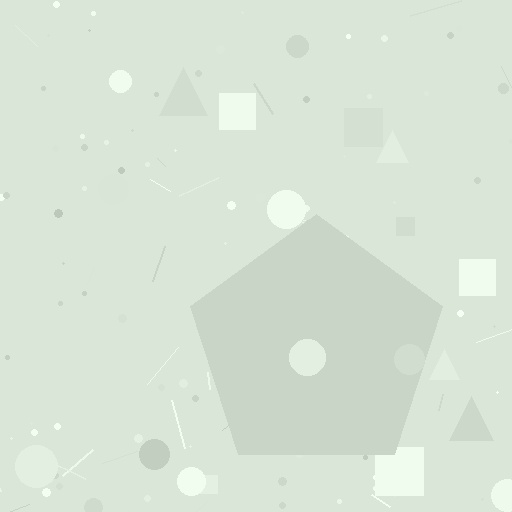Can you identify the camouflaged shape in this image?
The camouflaged shape is a pentagon.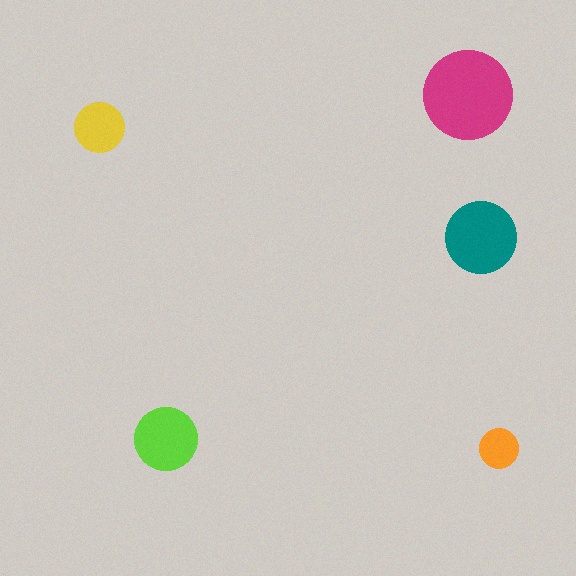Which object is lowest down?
The orange circle is bottommost.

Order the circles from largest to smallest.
the magenta one, the teal one, the lime one, the yellow one, the orange one.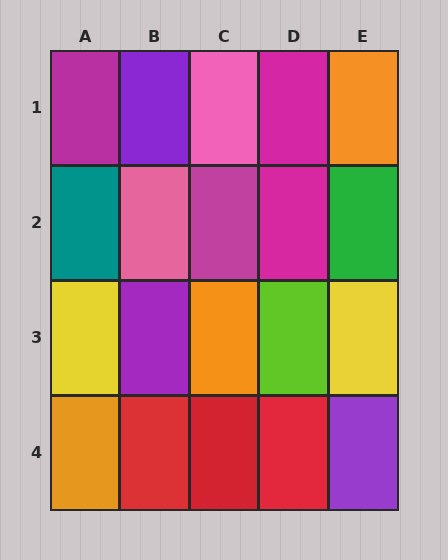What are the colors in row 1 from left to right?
Magenta, purple, pink, magenta, orange.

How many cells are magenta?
4 cells are magenta.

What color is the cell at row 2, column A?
Teal.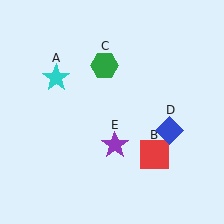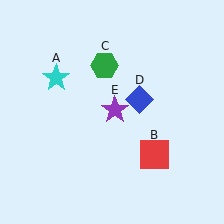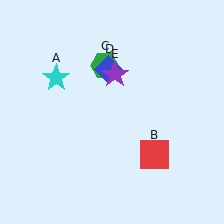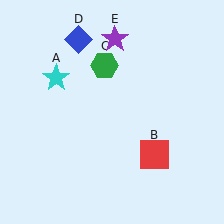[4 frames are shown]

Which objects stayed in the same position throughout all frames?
Cyan star (object A) and red square (object B) and green hexagon (object C) remained stationary.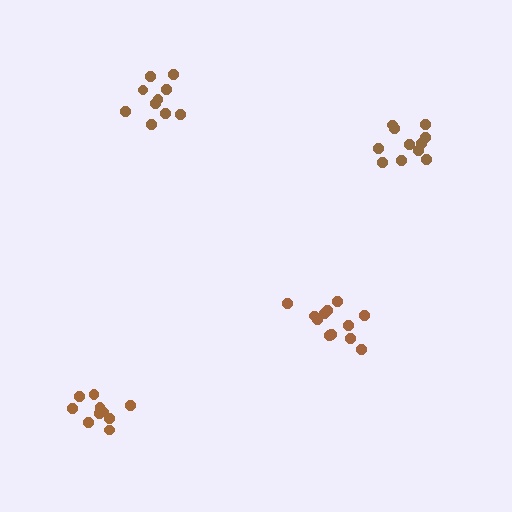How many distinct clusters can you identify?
There are 4 distinct clusters.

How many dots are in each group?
Group 1: 11 dots, Group 2: 11 dots, Group 3: 10 dots, Group 4: 12 dots (44 total).